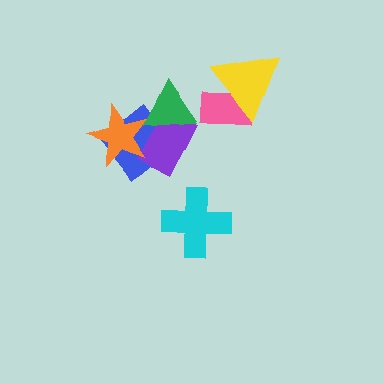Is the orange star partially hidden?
Yes, it is partially covered by another shape.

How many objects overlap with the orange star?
3 objects overlap with the orange star.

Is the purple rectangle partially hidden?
Yes, it is partially covered by another shape.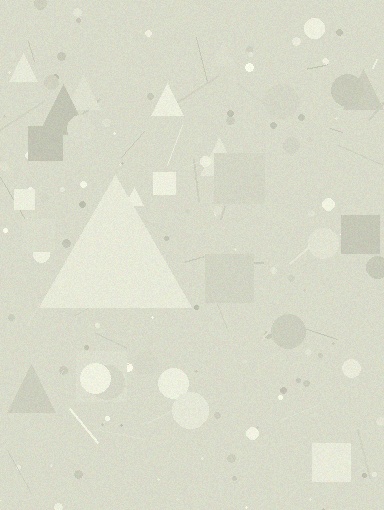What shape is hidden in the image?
A triangle is hidden in the image.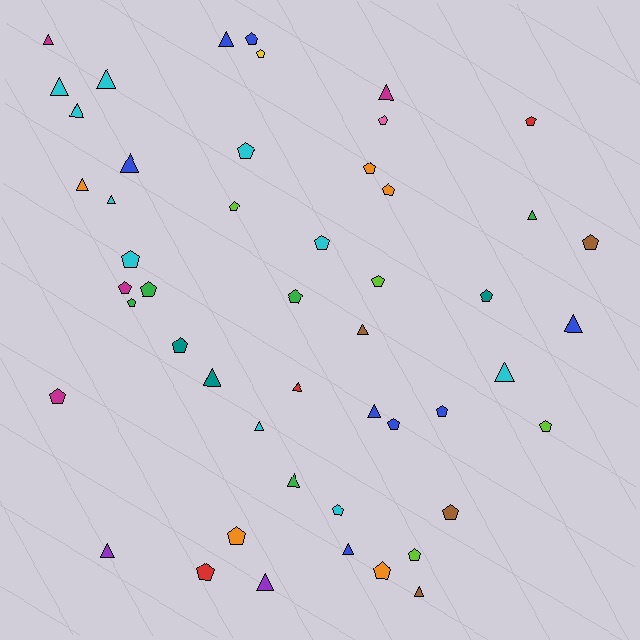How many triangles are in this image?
There are 22 triangles.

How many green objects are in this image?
There are 5 green objects.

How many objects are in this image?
There are 50 objects.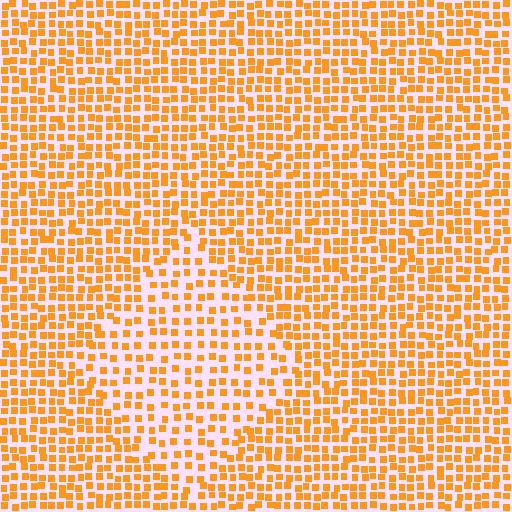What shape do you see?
I see a diamond.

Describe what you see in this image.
The image contains small orange elements arranged at two different densities. A diamond-shaped region is visible where the elements are less densely packed than the surrounding area.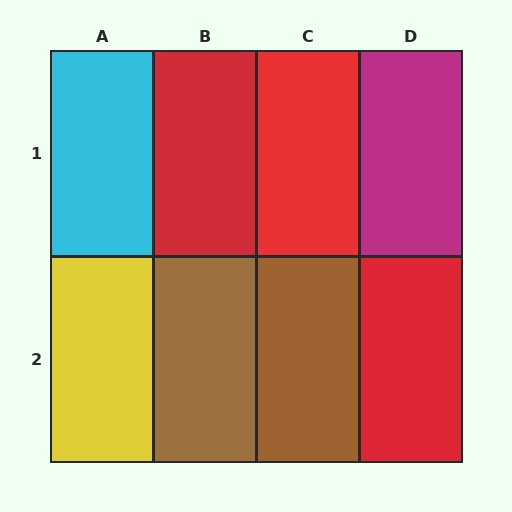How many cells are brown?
2 cells are brown.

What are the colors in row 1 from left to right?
Cyan, red, red, magenta.